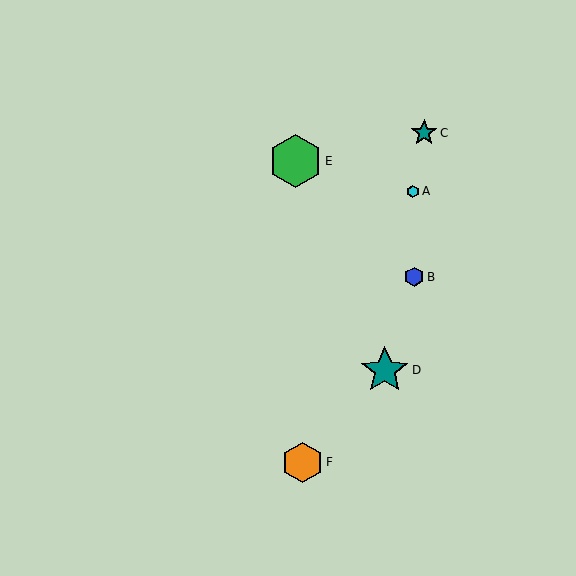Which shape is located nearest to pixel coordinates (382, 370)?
The teal star (labeled D) at (385, 370) is nearest to that location.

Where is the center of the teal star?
The center of the teal star is at (385, 370).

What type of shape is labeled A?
Shape A is a cyan hexagon.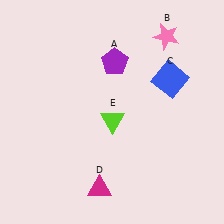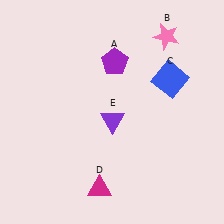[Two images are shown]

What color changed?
The triangle (E) changed from lime in Image 1 to purple in Image 2.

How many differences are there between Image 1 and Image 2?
There is 1 difference between the two images.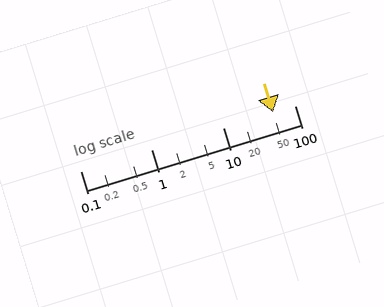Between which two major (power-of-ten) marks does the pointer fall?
The pointer is between 10 and 100.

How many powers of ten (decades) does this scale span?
The scale spans 3 decades, from 0.1 to 100.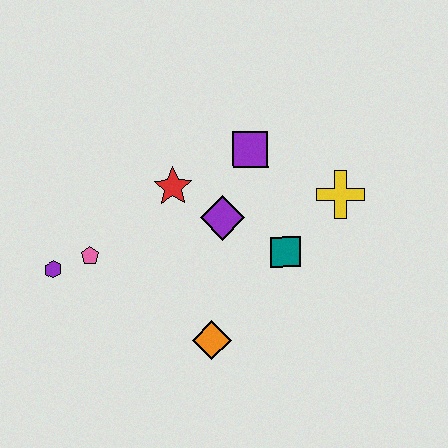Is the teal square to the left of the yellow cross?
Yes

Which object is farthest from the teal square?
The purple hexagon is farthest from the teal square.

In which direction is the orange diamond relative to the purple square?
The orange diamond is below the purple square.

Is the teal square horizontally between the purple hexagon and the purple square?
No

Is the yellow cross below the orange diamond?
No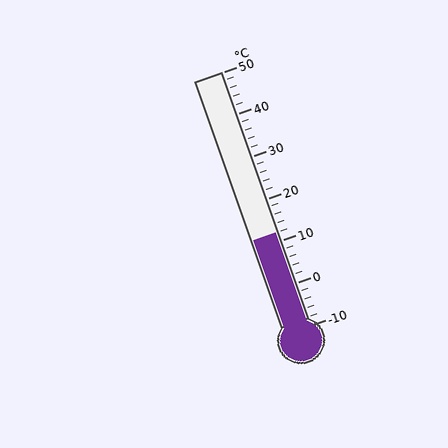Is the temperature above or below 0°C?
The temperature is above 0°C.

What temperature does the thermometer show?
The thermometer shows approximately 12°C.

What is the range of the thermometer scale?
The thermometer scale ranges from -10°C to 50°C.